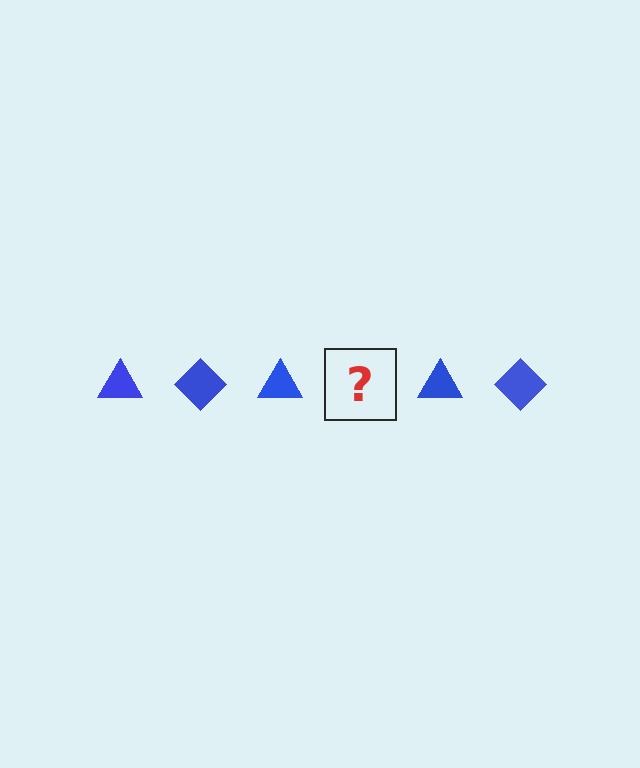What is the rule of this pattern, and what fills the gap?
The rule is that the pattern cycles through triangle, diamond shapes in blue. The gap should be filled with a blue diamond.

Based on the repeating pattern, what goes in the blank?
The blank should be a blue diamond.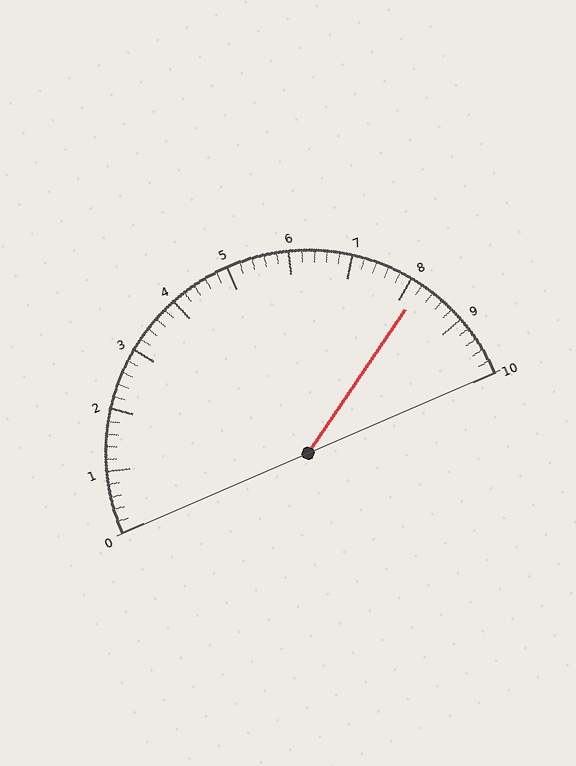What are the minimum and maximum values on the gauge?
The gauge ranges from 0 to 10.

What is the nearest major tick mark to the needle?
The nearest major tick mark is 8.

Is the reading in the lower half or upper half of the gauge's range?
The reading is in the upper half of the range (0 to 10).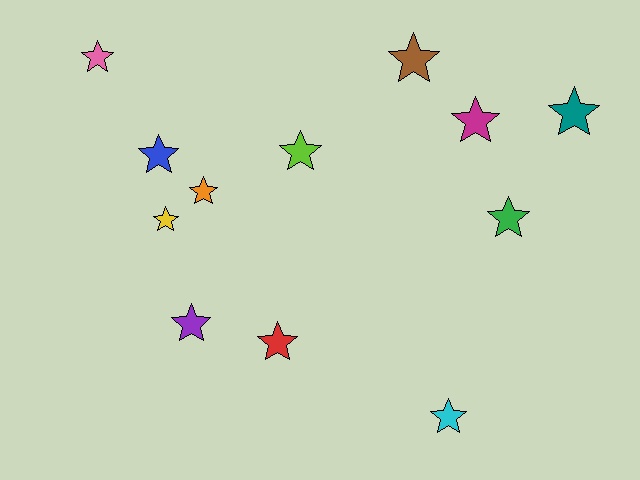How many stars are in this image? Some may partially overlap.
There are 12 stars.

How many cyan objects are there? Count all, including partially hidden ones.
There is 1 cyan object.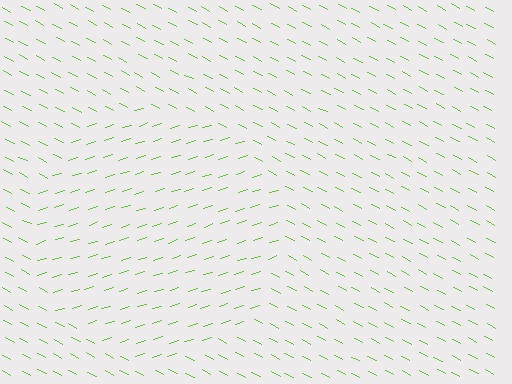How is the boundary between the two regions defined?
The boundary is defined purely by a change in line orientation (approximately 45 degrees difference). All lines are the same color and thickness.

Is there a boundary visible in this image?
Yes, there is a texture boundary formed by a change in line orientation.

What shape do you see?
I see a circle.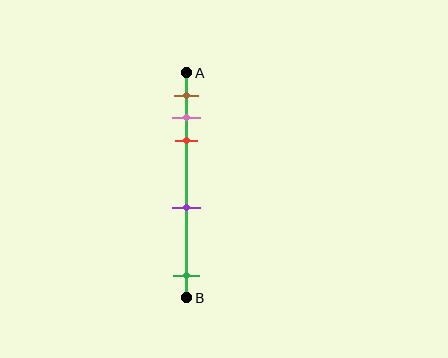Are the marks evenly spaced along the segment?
No, the marks are not evenly spaced.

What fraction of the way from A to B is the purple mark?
The purple mark is approximately 60% (0.6) of the way from A to B.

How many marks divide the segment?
There are 5 marks dividing the segment.